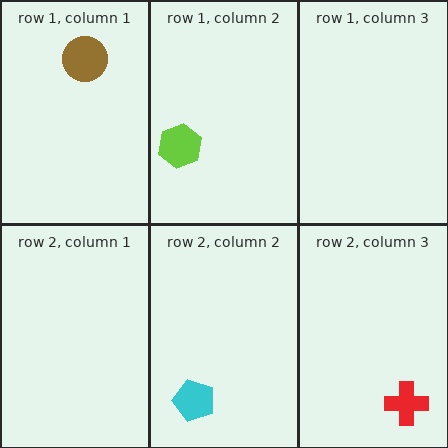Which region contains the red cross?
The row 2, column 3 region.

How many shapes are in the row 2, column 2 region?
1.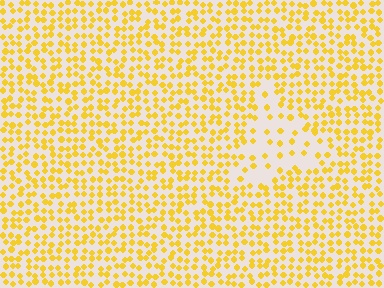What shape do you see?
I see a triangle.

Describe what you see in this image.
The image contains small yellow elements arranged at two different densities. A triangle-shaped region is visible where the elements are less densely packed than the surrounding area.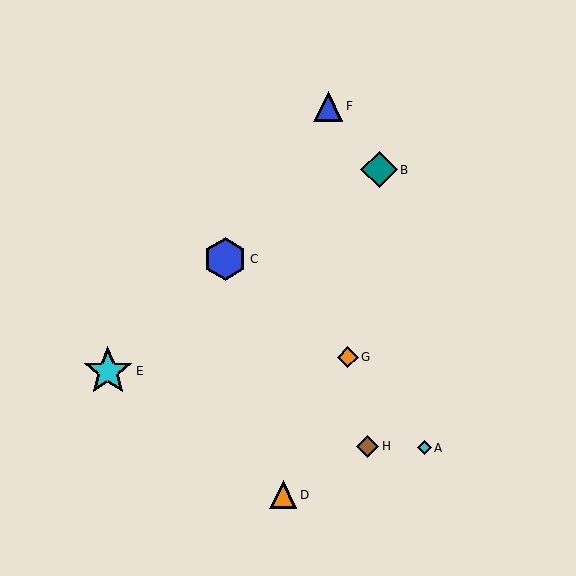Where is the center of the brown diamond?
The center of the brown diamond is at (368, 446).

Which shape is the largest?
The cyan star (labeled E) is the largest.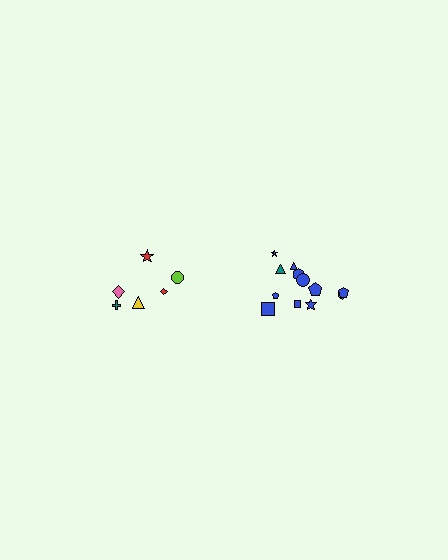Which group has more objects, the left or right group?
The right group.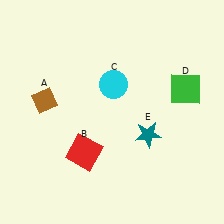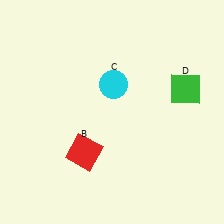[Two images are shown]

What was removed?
The brown diamond (A), the teal star (E) were removed in Image 2.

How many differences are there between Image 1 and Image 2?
There are 2 differences between the two images.